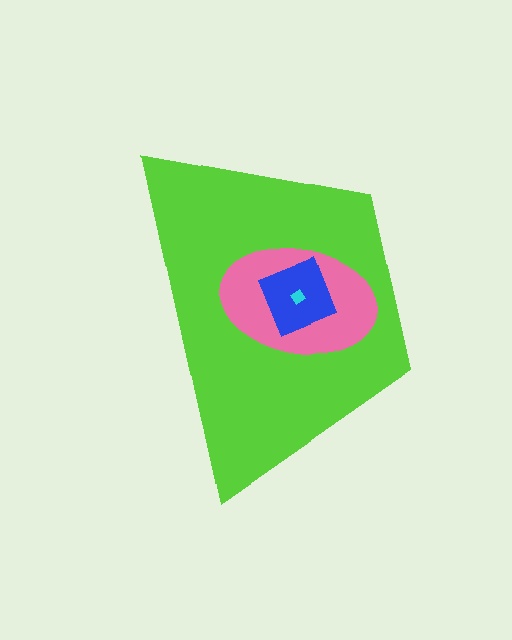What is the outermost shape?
The lime trapezoid.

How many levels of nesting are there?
4.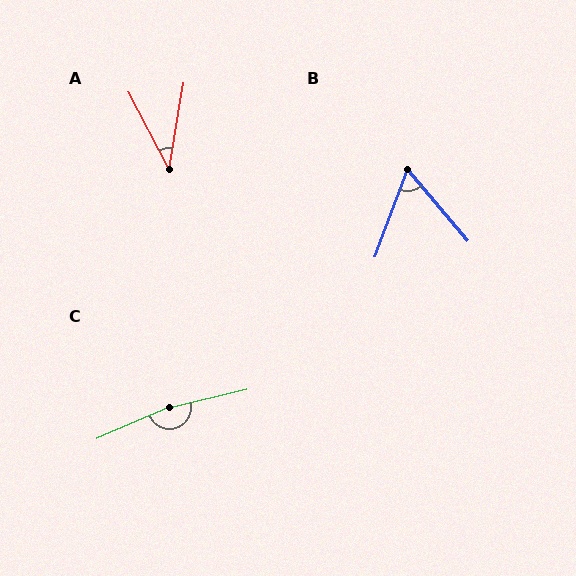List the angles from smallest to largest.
A (37°), B (60°), C (170°).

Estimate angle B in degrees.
Approximately 60 degrees.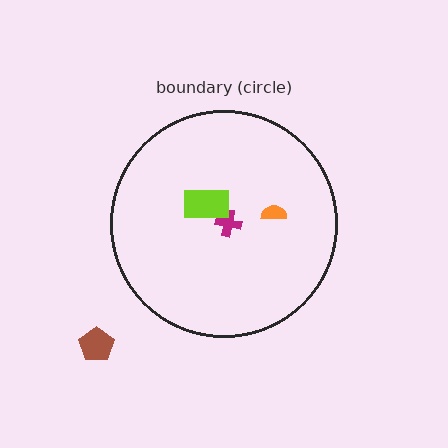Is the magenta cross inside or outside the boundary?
Inside.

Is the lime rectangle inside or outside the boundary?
Inside.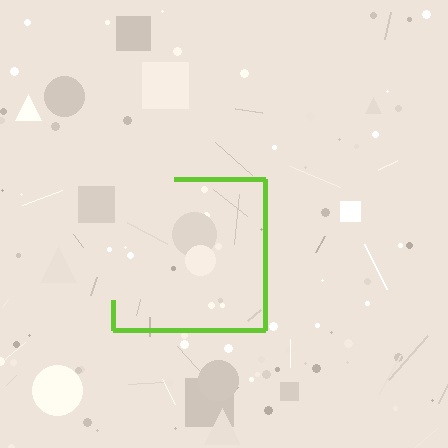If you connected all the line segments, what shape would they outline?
They would outline a square.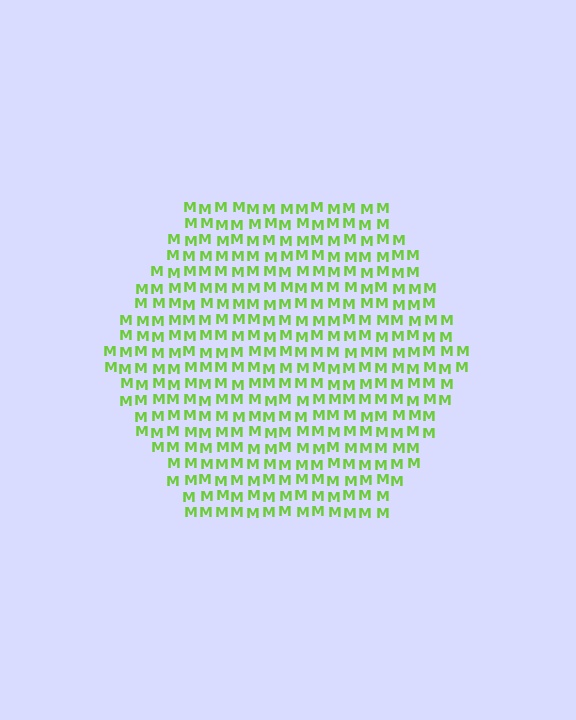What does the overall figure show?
The overall figure shows a hexagon.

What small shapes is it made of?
It is made of small letter M's.